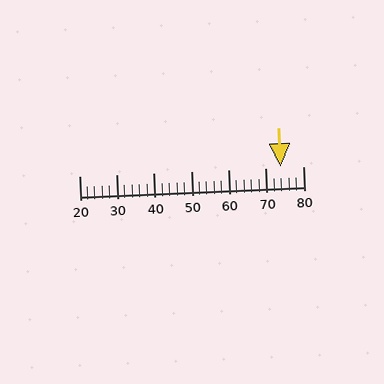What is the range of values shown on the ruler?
The ruler shows values from 20 to 80.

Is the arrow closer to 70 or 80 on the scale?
The arrow is closer to 70.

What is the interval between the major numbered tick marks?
The major tick marks are spaced 10 units apart.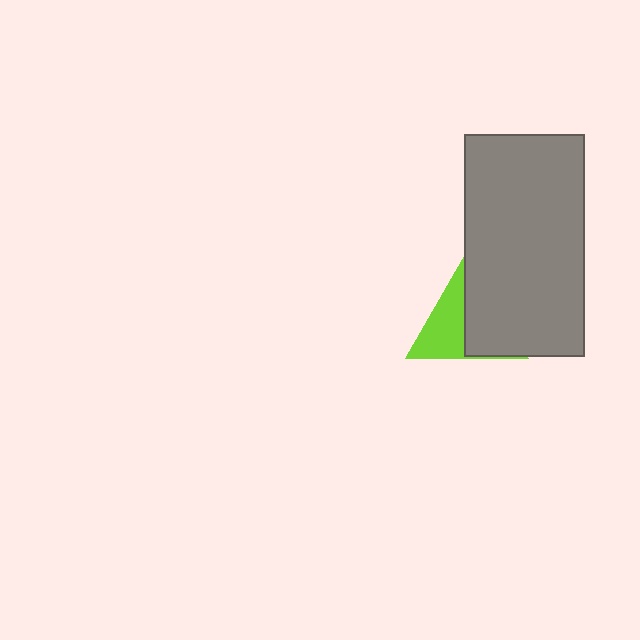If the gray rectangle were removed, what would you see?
You would see the complete lime triangle.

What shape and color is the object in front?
The object in front is a gray rectangle.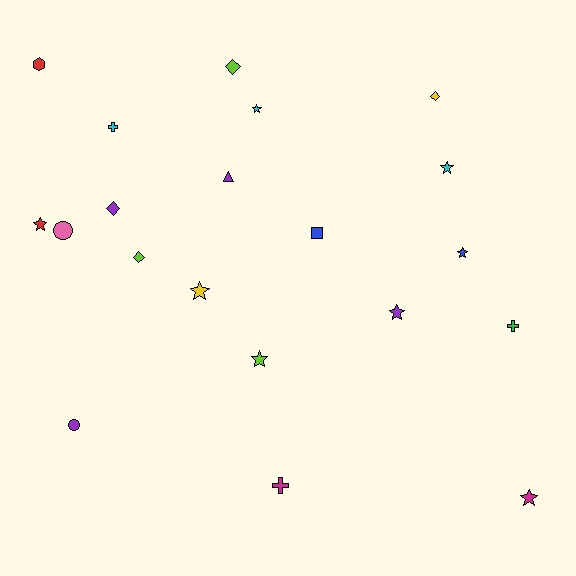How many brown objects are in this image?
There are no brown objects.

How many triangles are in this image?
There is 1 triangle.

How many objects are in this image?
There are 20 objects.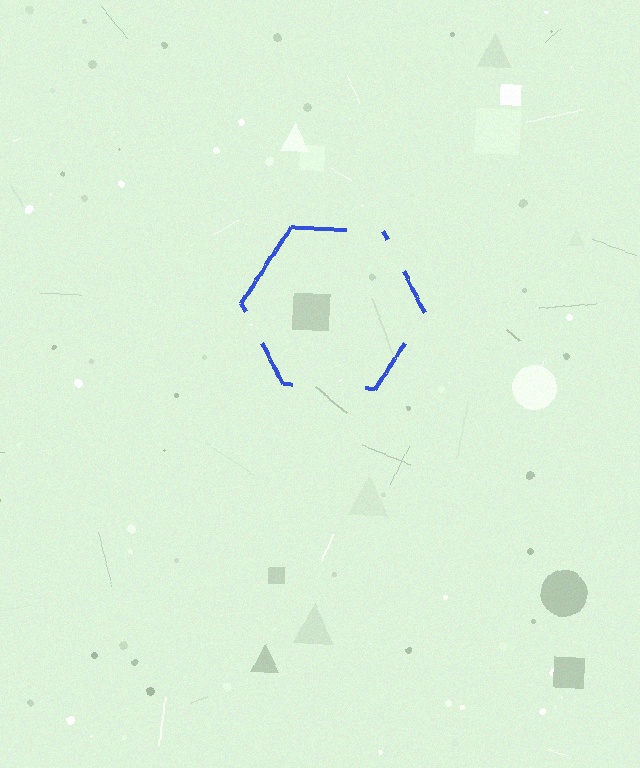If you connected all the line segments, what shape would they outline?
They would outline a hexagon.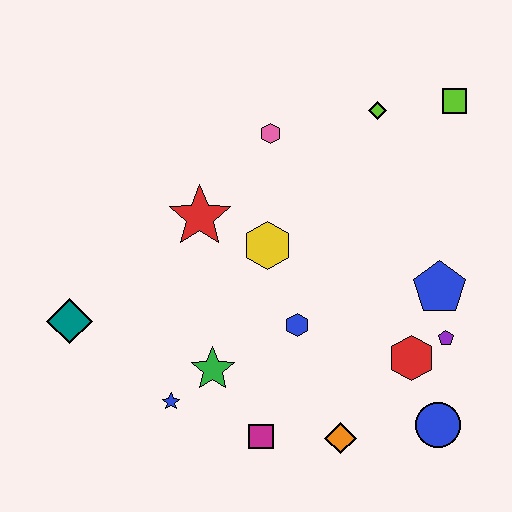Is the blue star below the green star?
Yes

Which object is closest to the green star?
The blue star is closest to the green star.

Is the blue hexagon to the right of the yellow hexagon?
Yes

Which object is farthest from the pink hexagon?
The blue circle is farthest from the pink hexagon.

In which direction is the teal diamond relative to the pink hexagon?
The teal diamond is to the left of the pink hexagon.